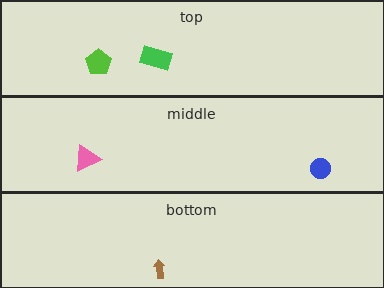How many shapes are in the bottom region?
1.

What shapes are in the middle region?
The blue circle, the pink triangle.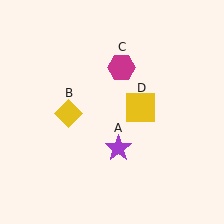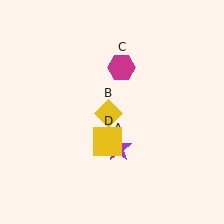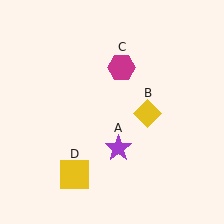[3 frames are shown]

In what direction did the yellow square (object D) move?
The yellow square (object D) moved down and to the left.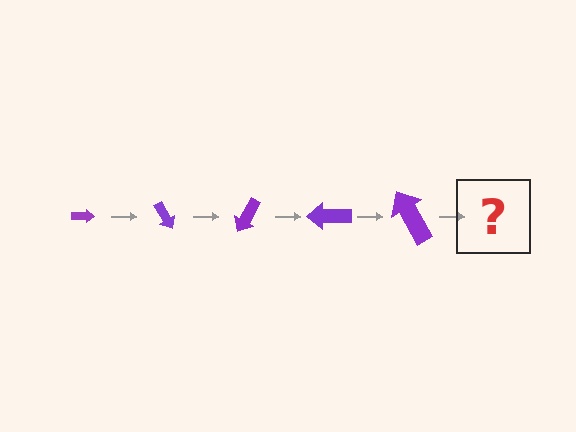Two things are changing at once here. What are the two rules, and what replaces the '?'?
The two rules are that the arrow grows larger each step and it rotates 60 degrees each step. The '?' should be an arrow, larger than the previous one and rotated 300 degrees from the start.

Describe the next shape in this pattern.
It should be an arrow, larger than the previous one and rotated 300 degrees from the start.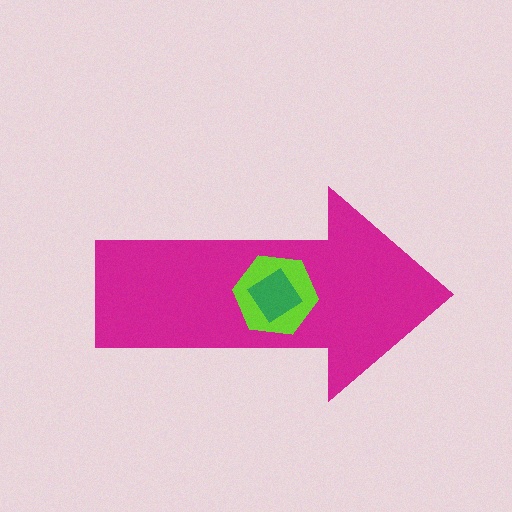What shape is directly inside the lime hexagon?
The green diamond.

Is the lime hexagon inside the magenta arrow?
Yes.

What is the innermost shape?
The green diamond.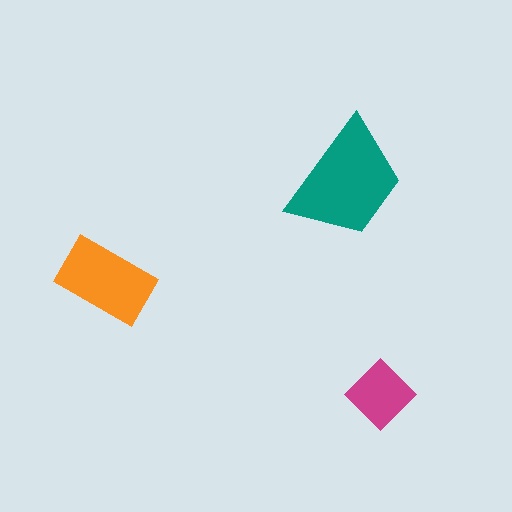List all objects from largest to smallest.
The teal trapezoid, the orange rectangle, the magenta diamond.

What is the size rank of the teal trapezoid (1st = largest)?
1st.